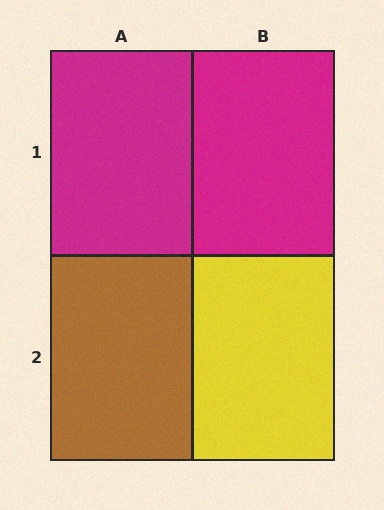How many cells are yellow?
1 cell is yellow.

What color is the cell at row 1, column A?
Magenta.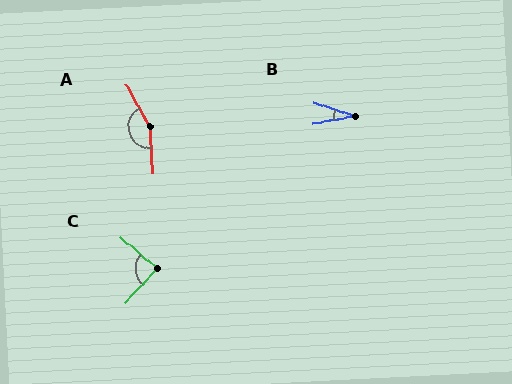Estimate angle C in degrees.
Approximately 87 degrees.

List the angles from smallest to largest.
B (28°), C (87°), A (154°).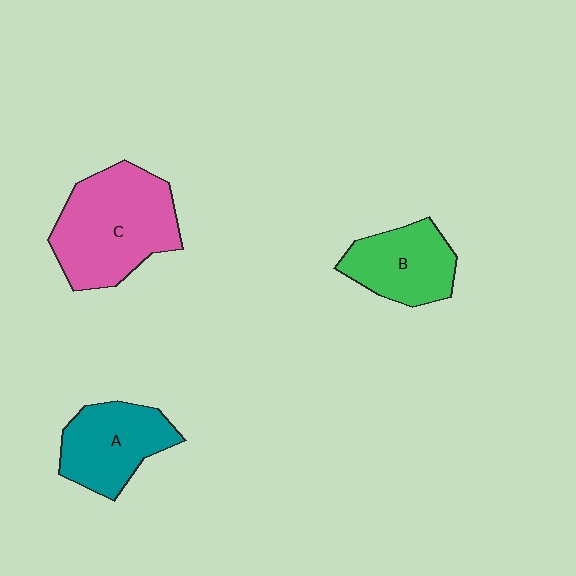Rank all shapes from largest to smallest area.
From largest to smallest: C (pink), A (teal), B (green).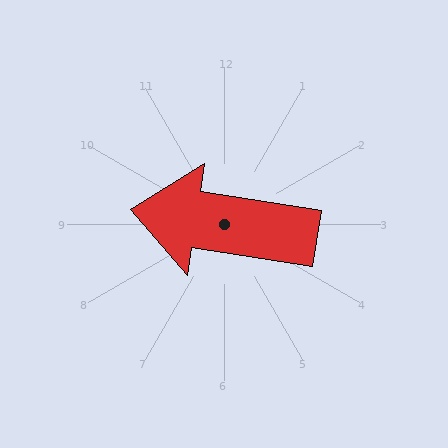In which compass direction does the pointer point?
West.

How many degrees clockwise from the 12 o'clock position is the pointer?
Approximately 279 degrees.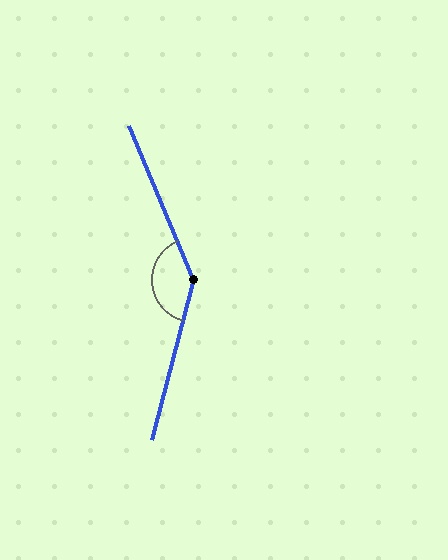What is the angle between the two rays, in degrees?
Approximately 142 degrees.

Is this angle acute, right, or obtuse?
It is obtuse.